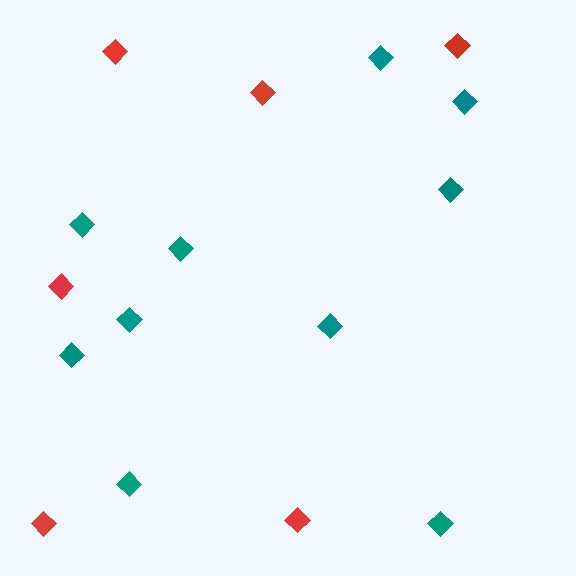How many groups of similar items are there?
There are 2 groups: one group of teal diamonds (10) and one group of red diamonds (6).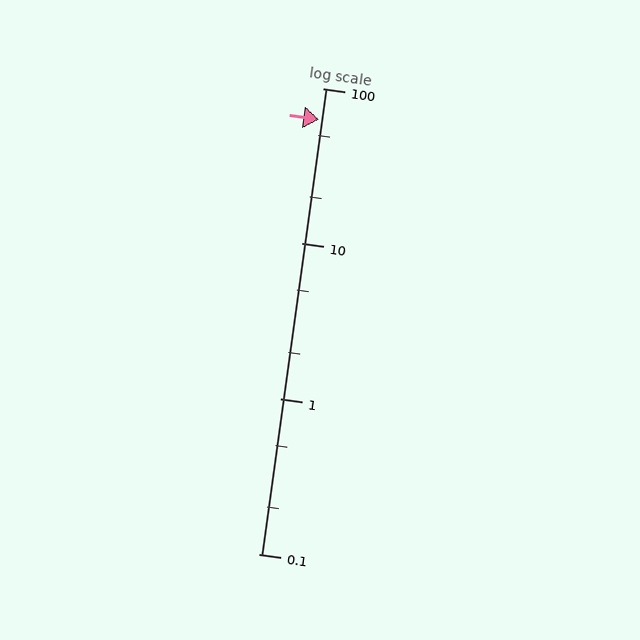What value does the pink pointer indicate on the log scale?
The pointer indicates approximately 63.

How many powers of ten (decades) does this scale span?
The scale spans 3 decades, from 0.1 to 100.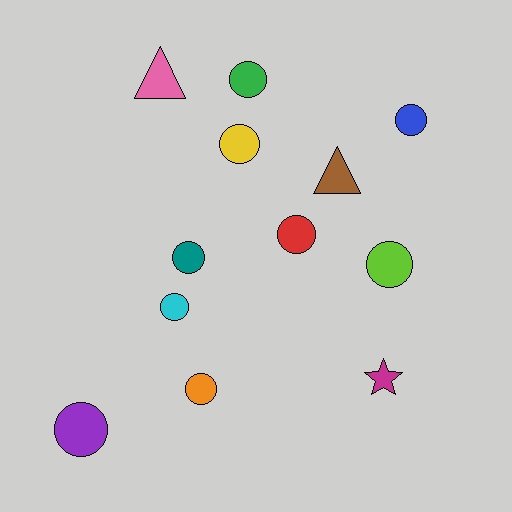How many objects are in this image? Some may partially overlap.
There are 12 objects.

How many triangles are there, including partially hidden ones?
There are 2 triangles.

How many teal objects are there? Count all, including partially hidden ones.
There is 1 teal object.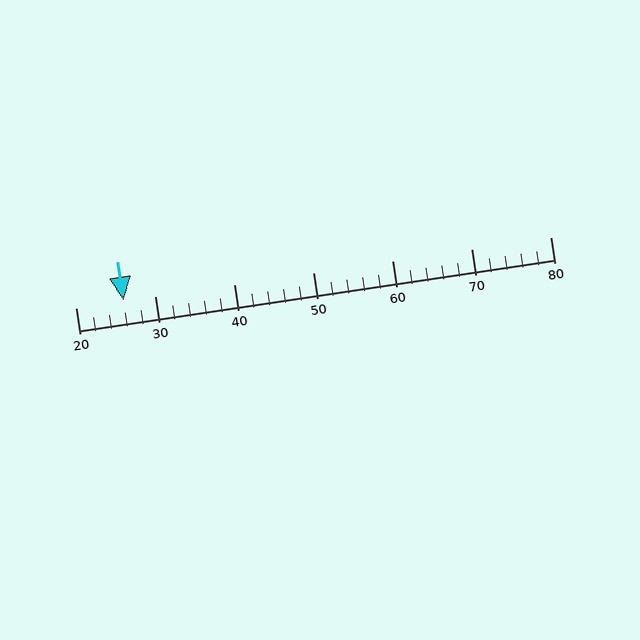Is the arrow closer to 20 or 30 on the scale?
The arrow is closer to 30.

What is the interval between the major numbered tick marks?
The major tick marks are spaced 10 units apart.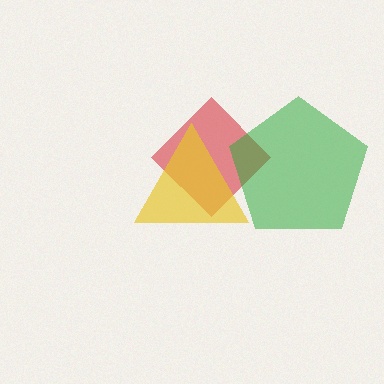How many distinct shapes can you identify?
There are 3 distinct shapes: a red diamond, a yellow triangle, a green pentagon.